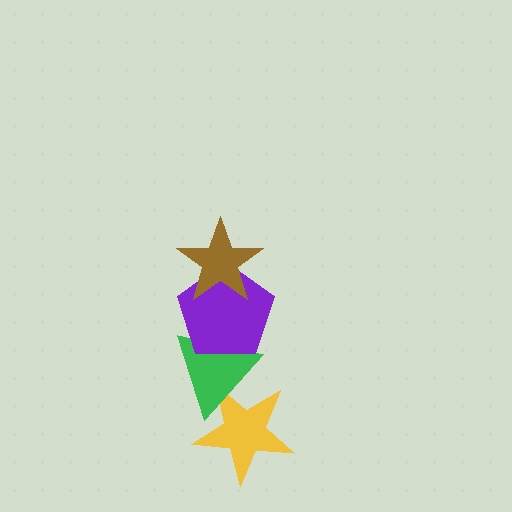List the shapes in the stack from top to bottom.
From top to bottom: the brown star, the purple pentagon, the green triangle, the yellow star.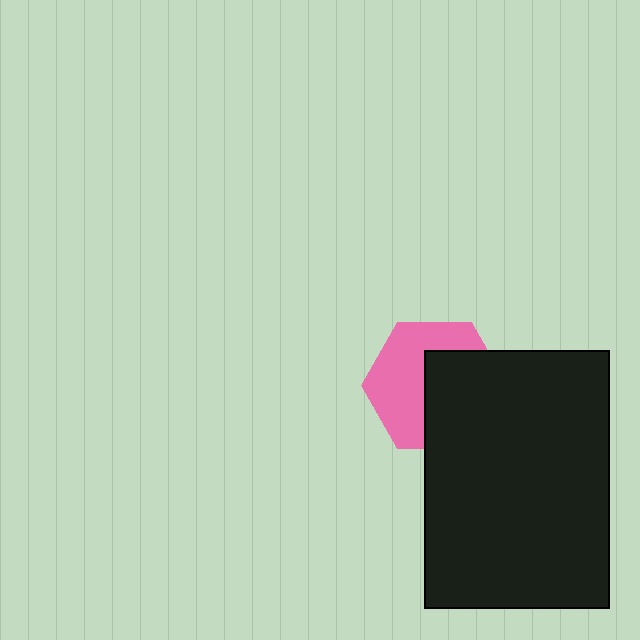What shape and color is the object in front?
The object in front is a black rectangle.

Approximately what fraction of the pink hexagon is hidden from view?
Roughly 49% of the pink hexagon is hidden behind the black rectangle.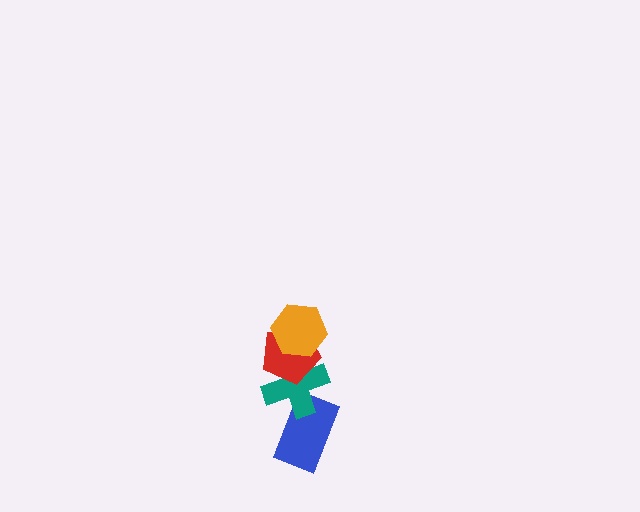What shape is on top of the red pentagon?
The orange hexagon is on top of the red pentagon.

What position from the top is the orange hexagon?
The orange hexagon is 1st from the top.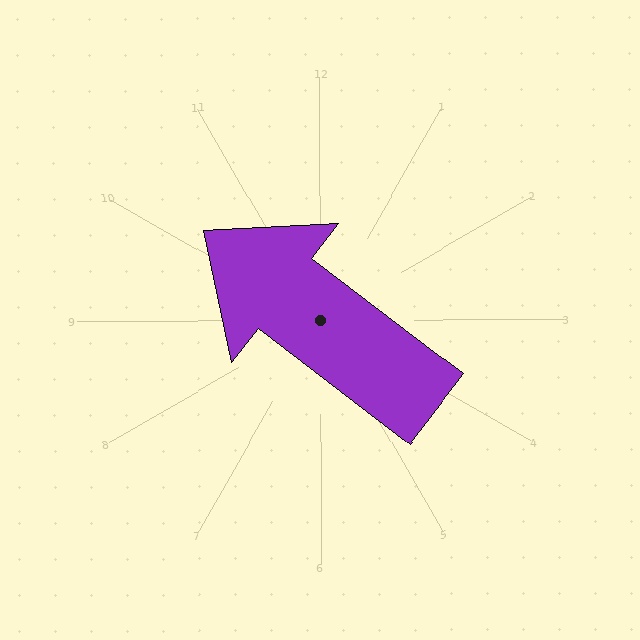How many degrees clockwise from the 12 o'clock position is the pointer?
Approximately 308 degrees.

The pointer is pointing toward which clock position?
Roughly 10 o'clock.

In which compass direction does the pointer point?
Northwest.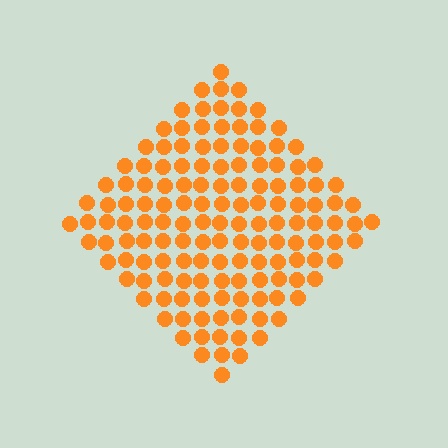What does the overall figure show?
The overall figure shows a diamond.